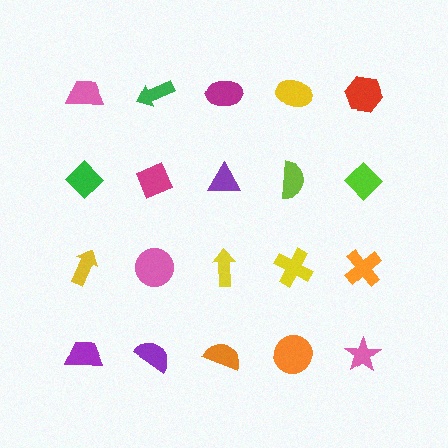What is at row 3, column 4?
A yellow cross.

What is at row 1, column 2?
A green arrow.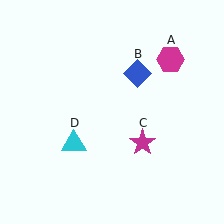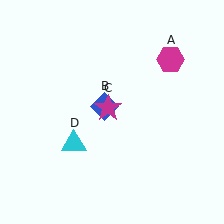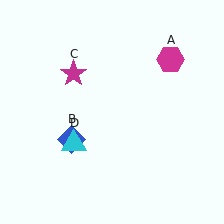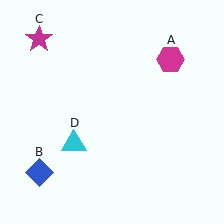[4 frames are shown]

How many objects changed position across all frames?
2 objects changed position: blue diamond (object B), magenta star (object C).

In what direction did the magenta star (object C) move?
The magenta star (object C) moved up and to the left.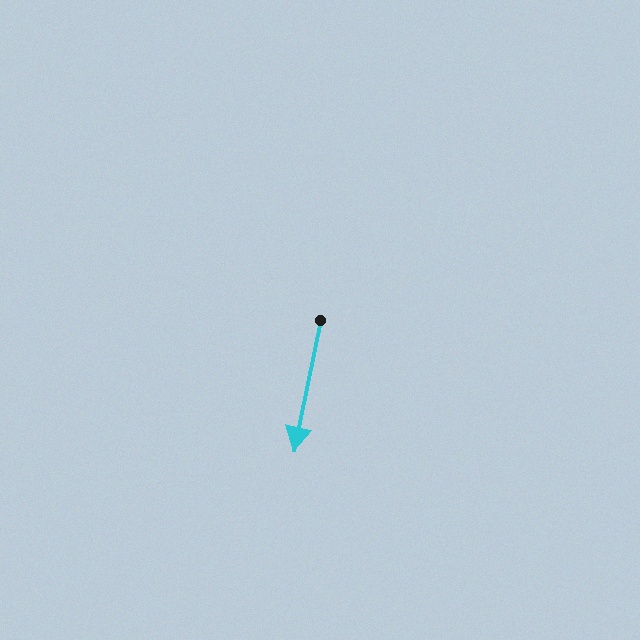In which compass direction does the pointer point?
South.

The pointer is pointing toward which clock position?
Roughly 6 o'clock.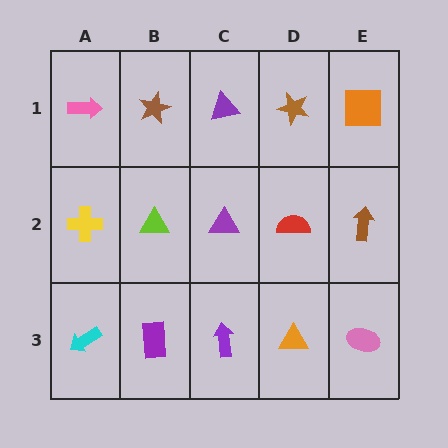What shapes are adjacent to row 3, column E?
A brown arrow (row 2, column E), an orange triangle (row 3, column D).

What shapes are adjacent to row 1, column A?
A yellow cross (row 2, column A), a brown star (row 1, column B).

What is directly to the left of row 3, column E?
An orange triangle.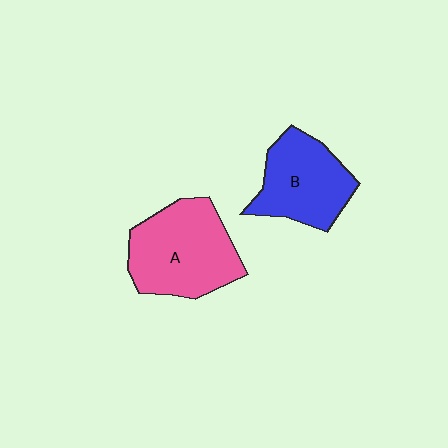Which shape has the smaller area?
Shape B (blue).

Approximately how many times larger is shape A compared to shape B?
Approximately 1.2 times.